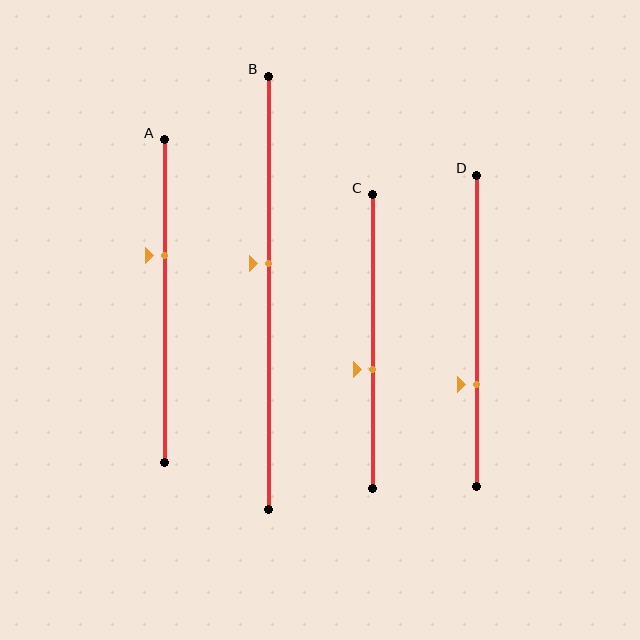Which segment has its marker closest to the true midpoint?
Segment B has its marker closest to the true midpoint.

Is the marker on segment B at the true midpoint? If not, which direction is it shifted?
No, the marker on segment B is shifted upward by about 7% of the segment length.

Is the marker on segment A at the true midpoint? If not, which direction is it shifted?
No, the marker on segment A is shifted upward by about 14% of the segment length.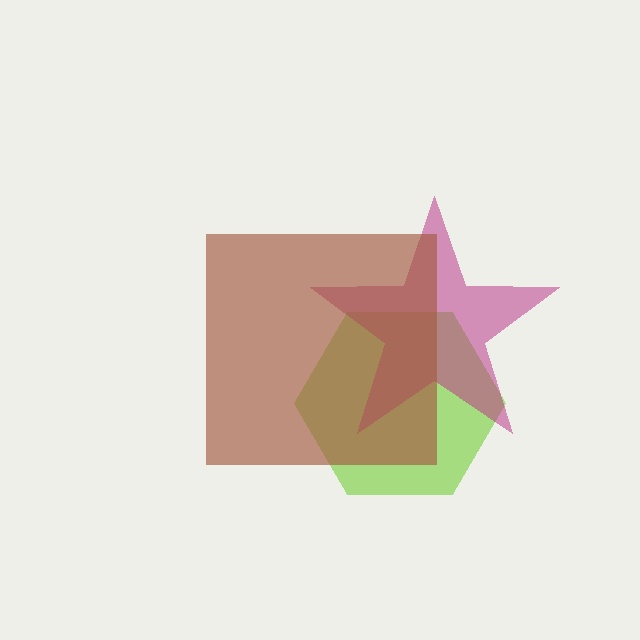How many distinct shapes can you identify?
There are 3 distinct shapes: a lime hexagon, a magenta star, a brown square.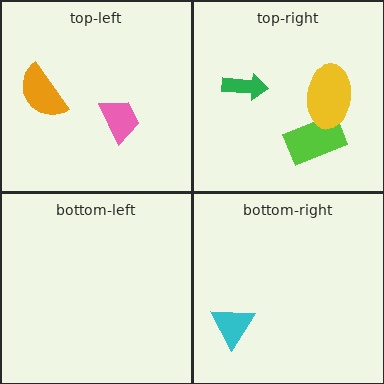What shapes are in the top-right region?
The green arrow, the lime rectangle, the yellow ellipse.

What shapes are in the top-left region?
The orange semicircle, the pink trapezoid.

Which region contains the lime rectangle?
The top-right region.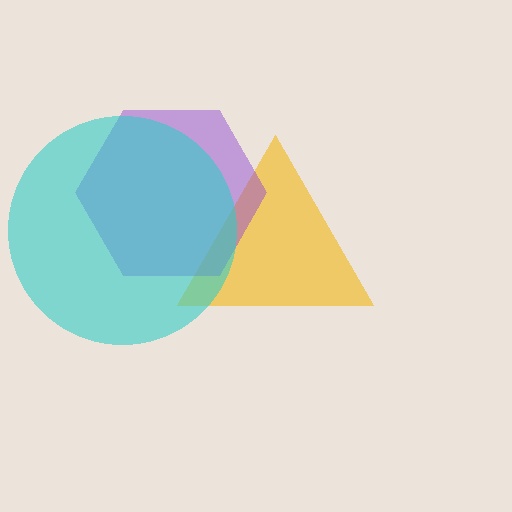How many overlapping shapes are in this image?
There are 3 overlapping shapes in the image.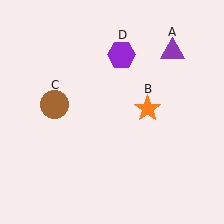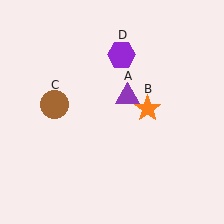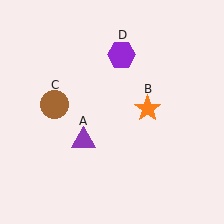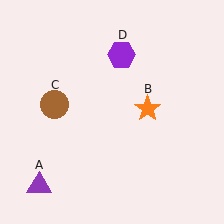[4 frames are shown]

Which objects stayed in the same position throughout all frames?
Orange star (object B) and brown circle (object C) and purple hexagon (object D) remained stationary.